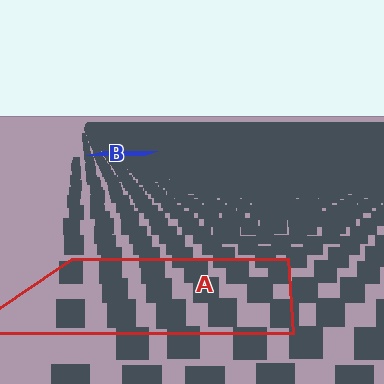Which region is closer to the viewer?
Region A is closer. The texture elements there are larger and more spread out.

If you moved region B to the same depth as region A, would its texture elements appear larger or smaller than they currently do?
They would appear larger. At a closer depth, the same texture elements are projected at a bigger on-screen size.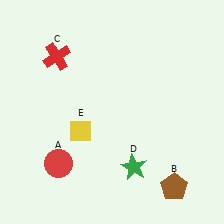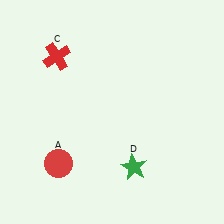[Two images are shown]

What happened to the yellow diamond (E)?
The yellow diamond (E) was removed in Image 2. It was in the bottom-left area of Image 1.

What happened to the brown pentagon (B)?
The brown pentagon (B) was removed in Image 2. It was in the bottom-right area of Image 1.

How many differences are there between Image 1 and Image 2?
There are 2 differences between the two images.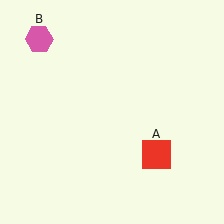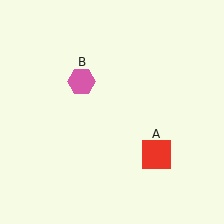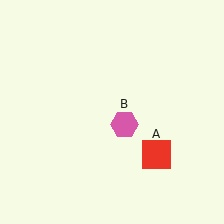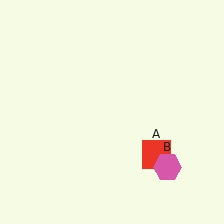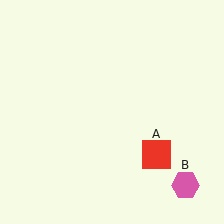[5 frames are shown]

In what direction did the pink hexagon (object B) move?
The pink hexagon (object B) moved down and to the right.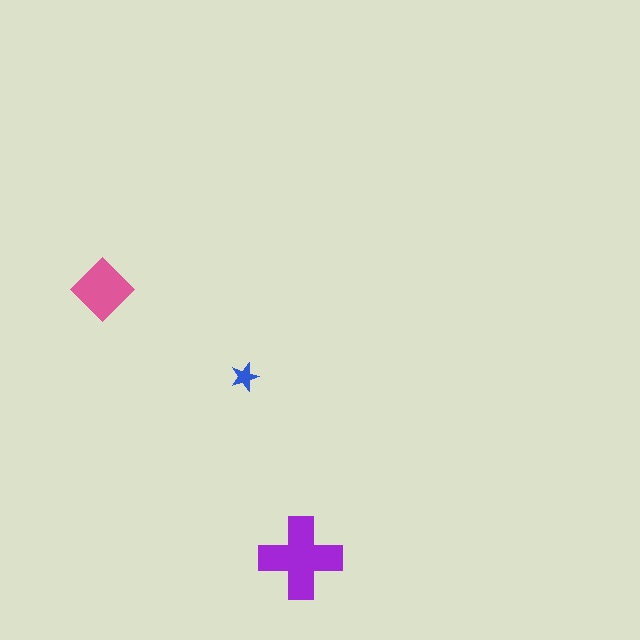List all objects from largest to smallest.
The purple cross, the pink diamond, the blue star.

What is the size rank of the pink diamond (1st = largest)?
2nd.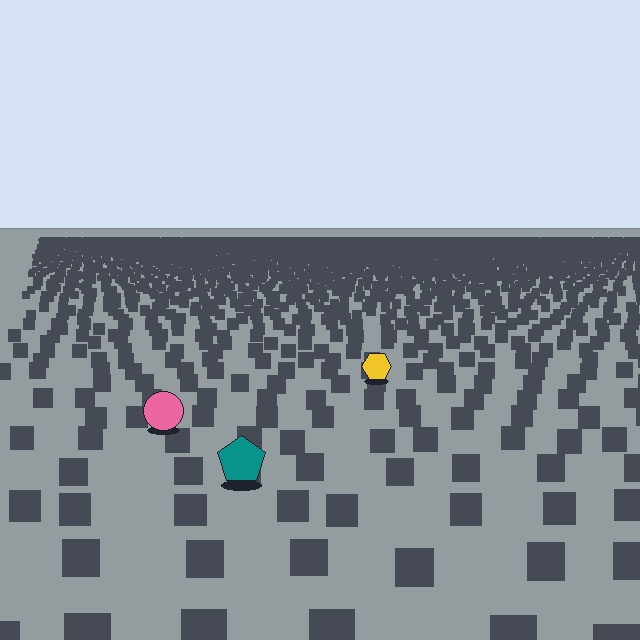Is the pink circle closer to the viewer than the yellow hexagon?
Yes. The pink circle is closer — you can tell from the texture gradient: the ground texture is coarser near it.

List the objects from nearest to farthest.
From nearest to farthest: the teal pentagon, the pink circle, the yellow hexagon.